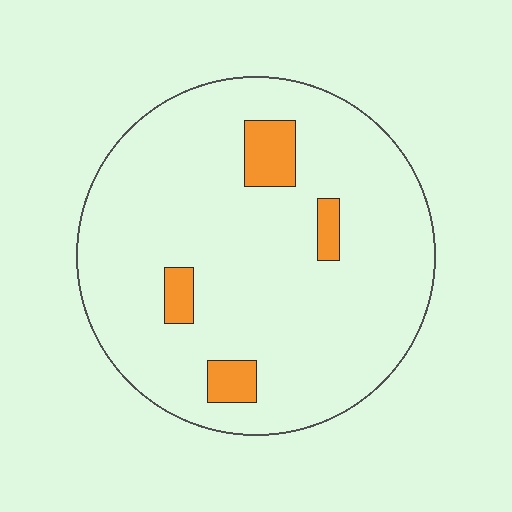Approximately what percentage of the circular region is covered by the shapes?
Approximately 10%.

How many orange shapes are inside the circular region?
4.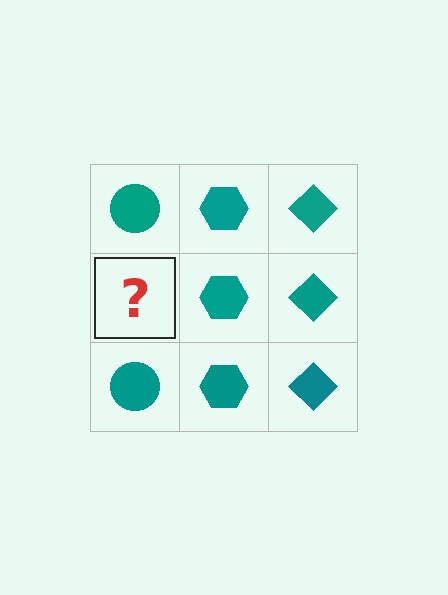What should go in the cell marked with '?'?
The missing cell should contain a teal circle.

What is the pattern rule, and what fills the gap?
The rule is that each column has a consistent shape. The gap should be filled with a teal circle.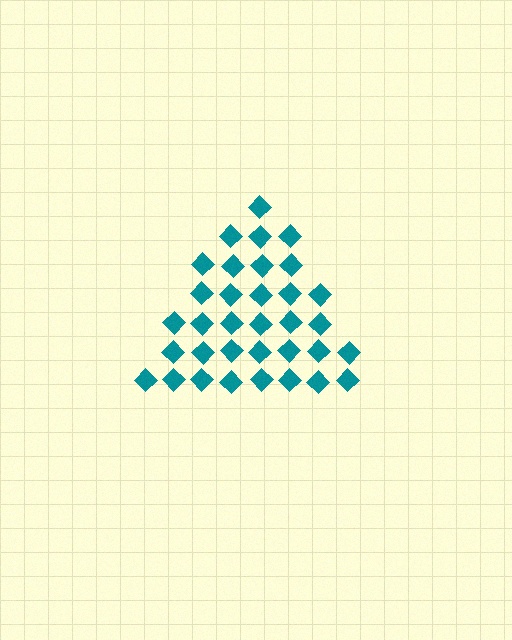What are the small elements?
The small elements are diamonds.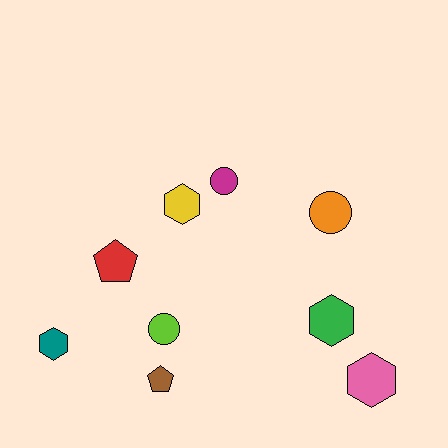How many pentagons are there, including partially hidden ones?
There are 2 pentagons.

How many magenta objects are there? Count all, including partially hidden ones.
There is 1 magenta object.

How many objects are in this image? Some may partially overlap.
There are 9 objects.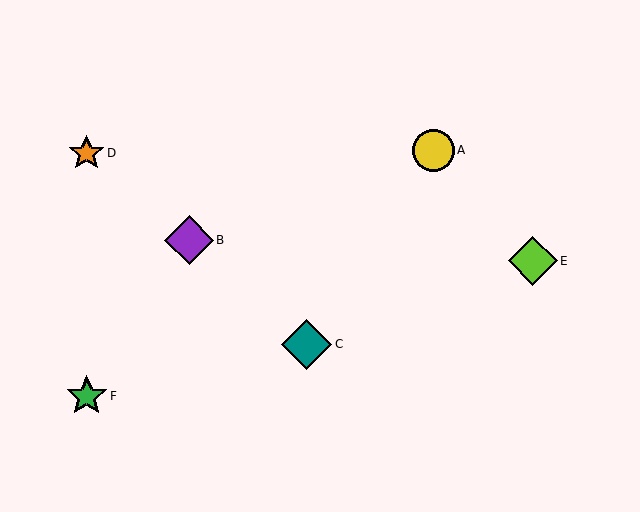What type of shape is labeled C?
Shape C is a teal diamond.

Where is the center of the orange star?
The center of the orange star is at (86, 153).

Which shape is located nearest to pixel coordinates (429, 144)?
The yellow circle (labeled A) at (433, 150) is nearest to that location.